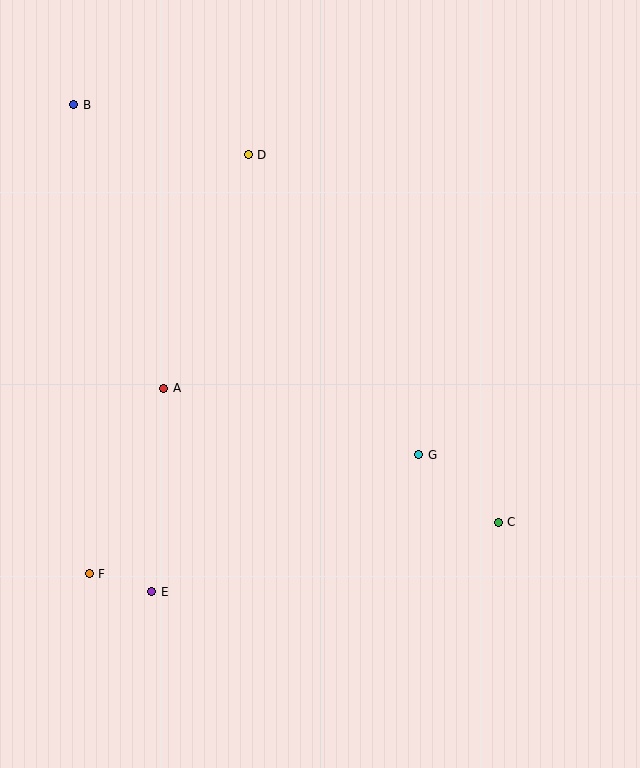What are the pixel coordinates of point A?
Point A is at (164, 388).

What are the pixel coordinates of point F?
Point F is at (89, 574).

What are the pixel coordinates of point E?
Point E is at (152, 592).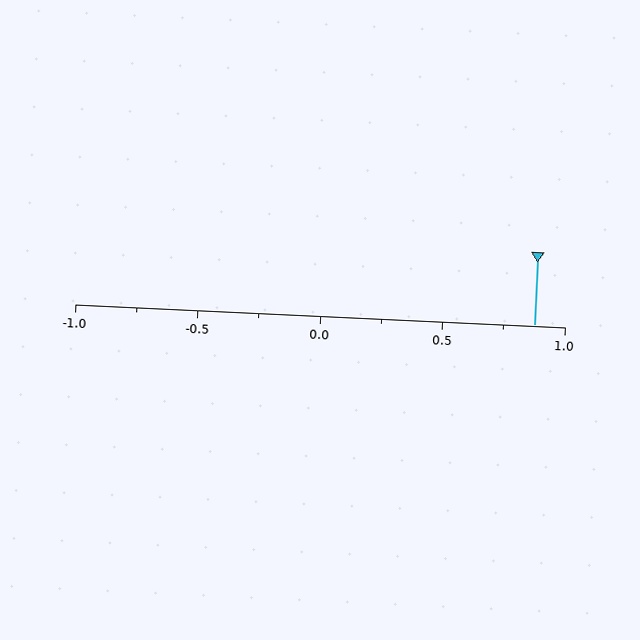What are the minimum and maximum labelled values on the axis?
The axis runs from -1.0 to 1.0.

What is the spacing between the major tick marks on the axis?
The major ticks are spaced 0.5 apart.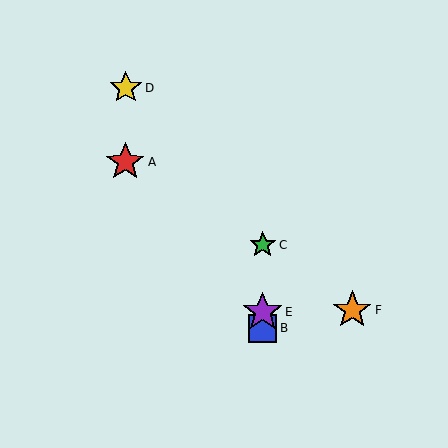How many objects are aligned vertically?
3 objects (B, C, E) are aligned vertically.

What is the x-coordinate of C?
Object C is at x≈263.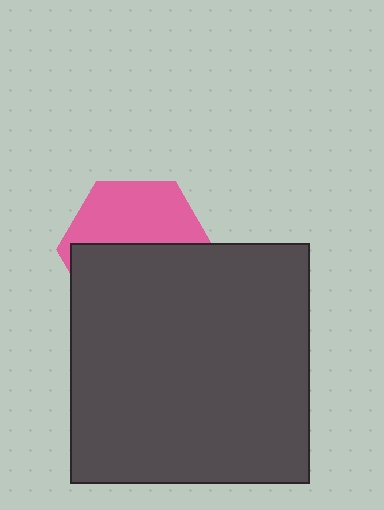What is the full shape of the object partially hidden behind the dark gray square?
The partially hidden object is a pink hexagon.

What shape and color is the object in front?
The object in front is a dark gray square.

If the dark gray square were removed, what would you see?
You would see the complete pink hexagon.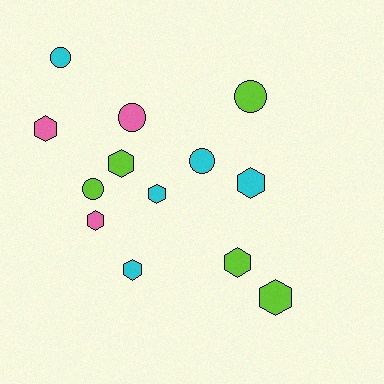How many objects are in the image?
There are 13 objects.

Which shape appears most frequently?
Hexagon, with 8 objects.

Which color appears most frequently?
Cyan, with 5 objects.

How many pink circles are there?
There is 1 pink circle.